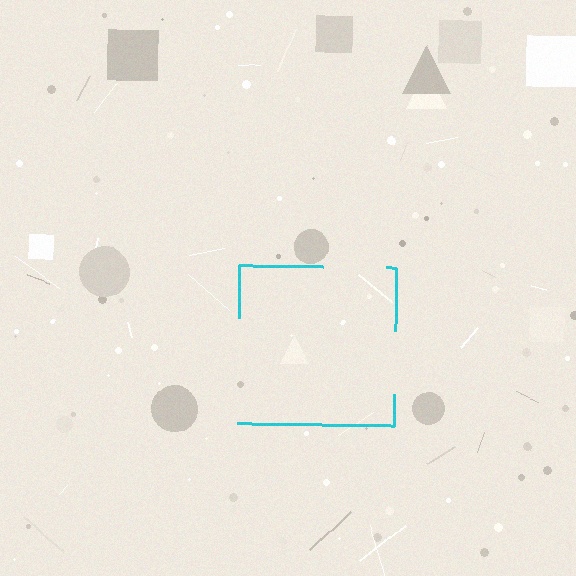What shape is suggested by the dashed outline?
The dashed outline suggests a square.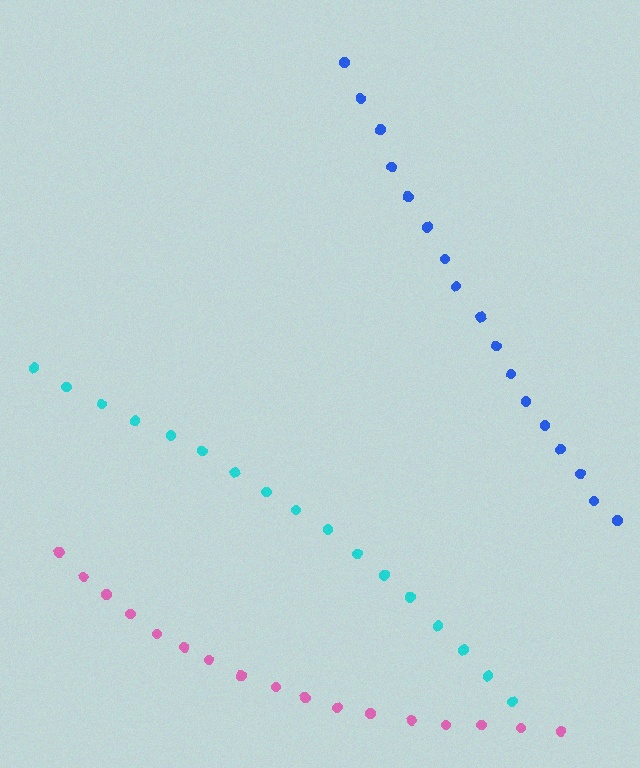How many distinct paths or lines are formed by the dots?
There are 3 distinct paths.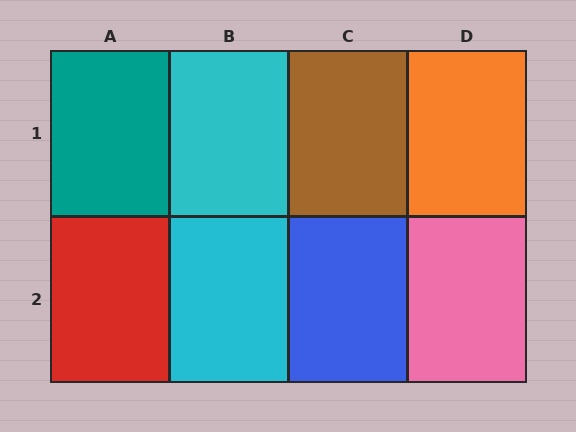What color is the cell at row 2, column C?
Blue.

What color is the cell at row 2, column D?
Pink.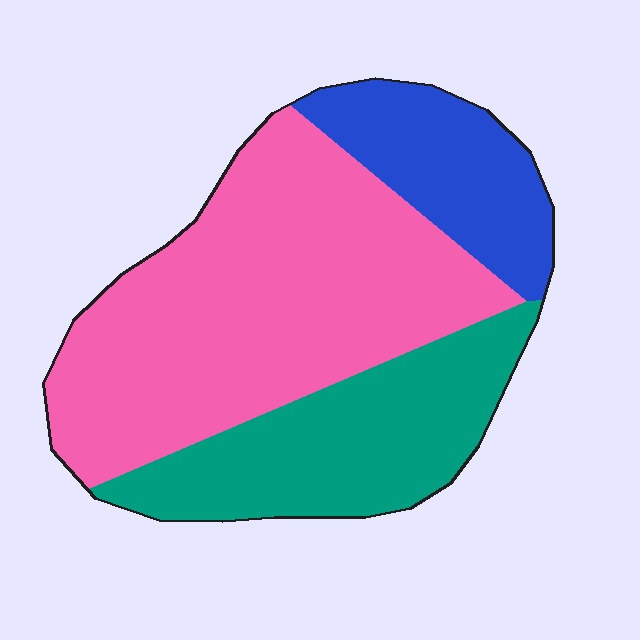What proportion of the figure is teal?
Teal takes up about one quarter (1/4) of the figure.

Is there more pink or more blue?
Pink.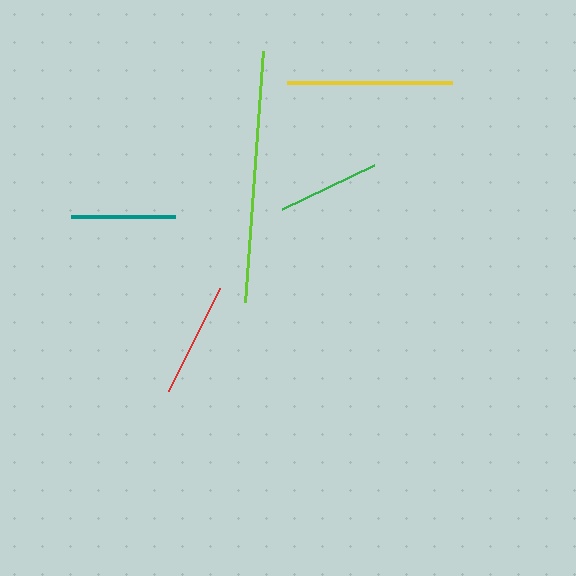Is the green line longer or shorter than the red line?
The red line is longer than the green line.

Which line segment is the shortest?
The green line is the shortest at approximately 102 pixels.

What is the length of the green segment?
The green segment is approximately 102 pixels long.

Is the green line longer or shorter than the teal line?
The teal line is longer than the green line.